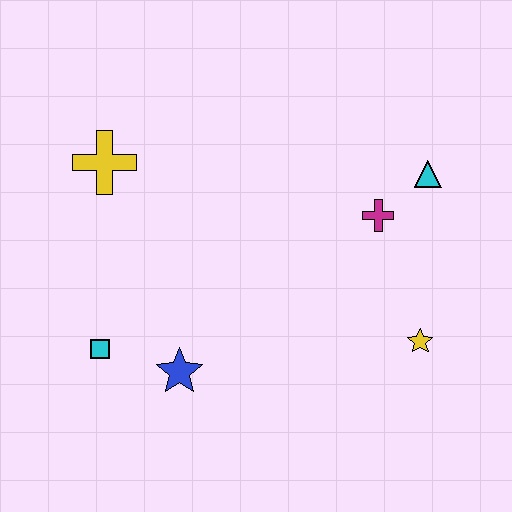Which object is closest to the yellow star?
The magenta cross is closest to the yellow star.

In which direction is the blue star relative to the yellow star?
The blue star is to the left of the yellow star.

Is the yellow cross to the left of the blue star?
Yes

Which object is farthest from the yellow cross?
The yellow star is farthest from the yellow cross.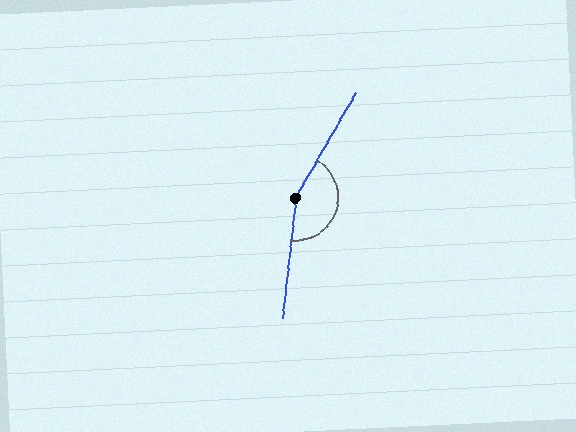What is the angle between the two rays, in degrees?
Approximately 156 degrees.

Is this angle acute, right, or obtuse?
It is obtuse.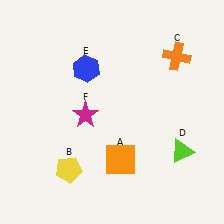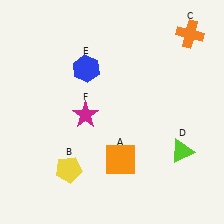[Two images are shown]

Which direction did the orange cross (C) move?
The orange cross (C) moved up.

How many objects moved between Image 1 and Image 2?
1 object moved between the two images.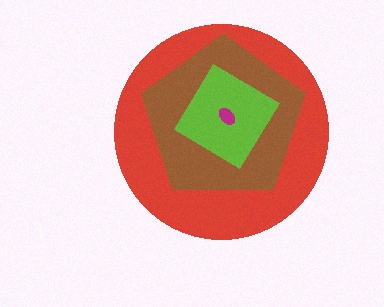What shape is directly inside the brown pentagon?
The lime diamond.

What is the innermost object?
The magenta ellipse.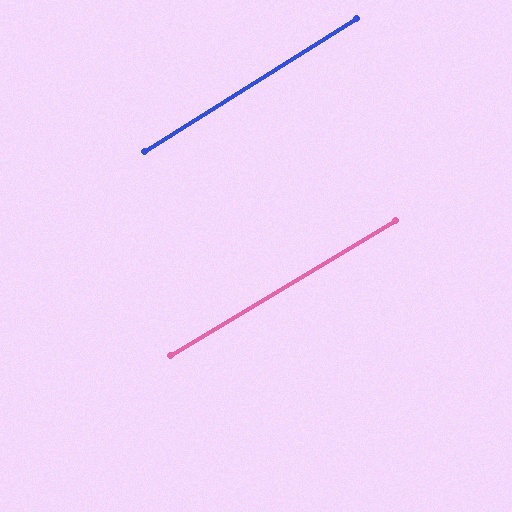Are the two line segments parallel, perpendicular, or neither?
Parallel — their directions differ by only 1.3°.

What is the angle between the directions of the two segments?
Approximately 1 degree.